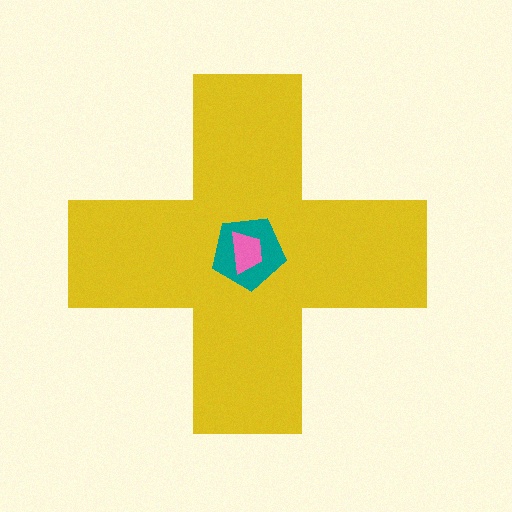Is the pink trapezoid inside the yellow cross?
Yes.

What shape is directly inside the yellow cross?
The teal pentagon.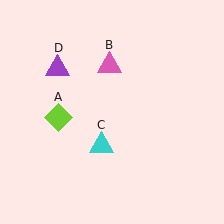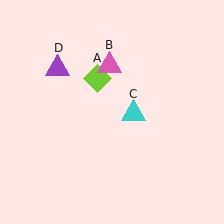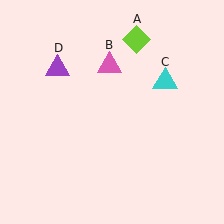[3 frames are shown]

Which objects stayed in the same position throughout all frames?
Pink triangle (object B) and purple triangle (object D) remained stationary.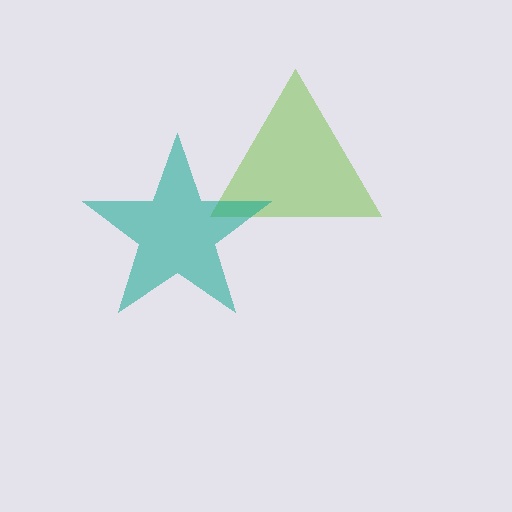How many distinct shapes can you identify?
There are 2 distinct shapes: a lime triangle, a teal star.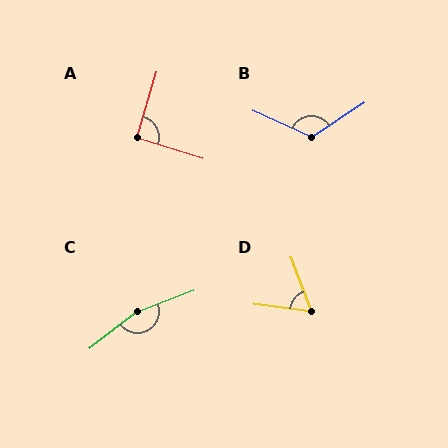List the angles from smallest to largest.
D (62°), A (91°), B (122°), C (164°).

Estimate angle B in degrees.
Approximately 122 degrees.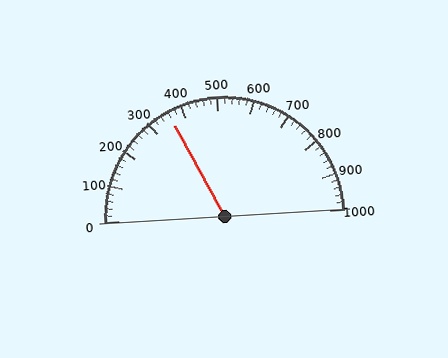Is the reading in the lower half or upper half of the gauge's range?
The reading is in the lower half of the range (0 to 1000).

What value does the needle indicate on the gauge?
The needle indicates approximately 360.